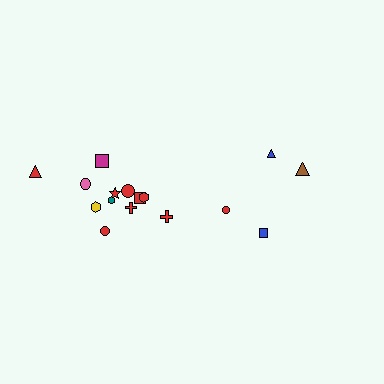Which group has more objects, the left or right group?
The left group.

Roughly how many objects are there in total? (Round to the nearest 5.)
Roughly 15 objects in total.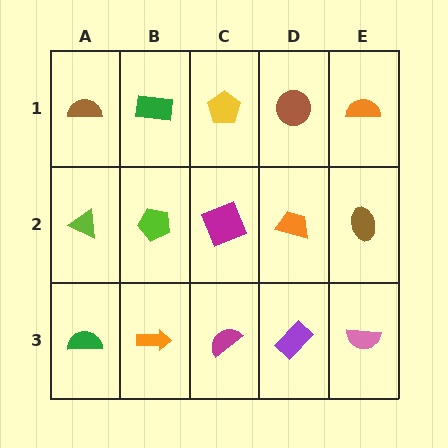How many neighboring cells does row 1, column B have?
3.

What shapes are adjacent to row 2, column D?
A brown circle (row 1, column D), a purple rectangle (row 3, column D), a magenta square (row 2, column C), a brown ellipse (row 2, column E).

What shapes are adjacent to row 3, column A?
A lime triangle (row 2, column A), an orange arrow (row 3, column B).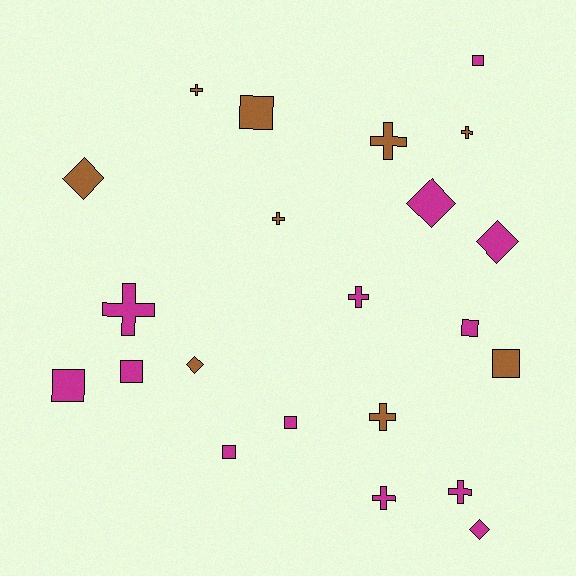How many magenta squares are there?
There are 6 magenta squares.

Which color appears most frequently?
Magenta, with 13 objects.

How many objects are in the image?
There are 22 objects.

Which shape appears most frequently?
Cross, with 9 objects.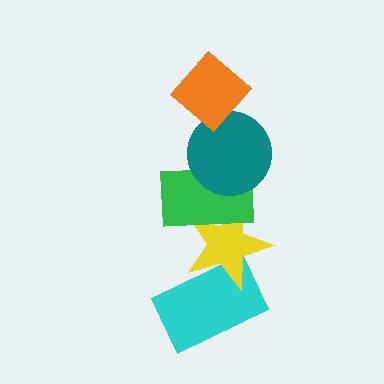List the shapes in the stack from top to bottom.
From top to bottom: the orange diamond, the teal circle, the green rectangle, the yellow star, the cyan rectangle.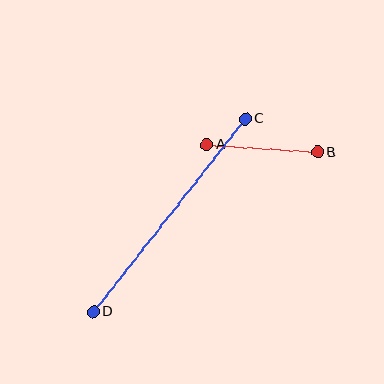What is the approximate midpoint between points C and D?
The midpoint is at approximately (169, 215) pixels.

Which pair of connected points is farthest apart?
Points C and D are farthest apart.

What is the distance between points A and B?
The distance is approximately 111 pixels.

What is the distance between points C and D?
The distance is approximately 245 pixels.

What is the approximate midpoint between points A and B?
The midpoint is at approximately (262, 148) pixels.